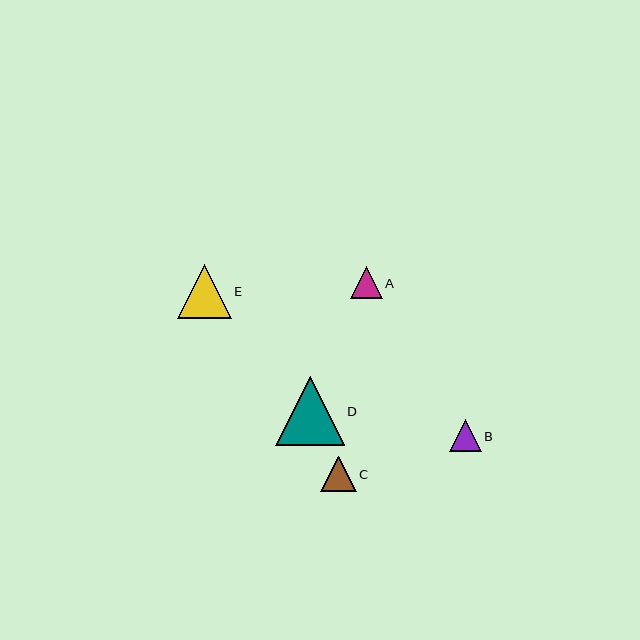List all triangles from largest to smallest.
From largest to smallest: D, E, C, B, A.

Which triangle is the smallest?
Triangle A is the smallest with a size of approximately 32 pixels.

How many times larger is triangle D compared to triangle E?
Triangle D is approximately 1.3 times the size of triangle E.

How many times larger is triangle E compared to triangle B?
Triangle E is approximately 1.7 times the size of triangle B.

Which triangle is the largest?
Triangle D is the largest with a size of approximately 69 pixels.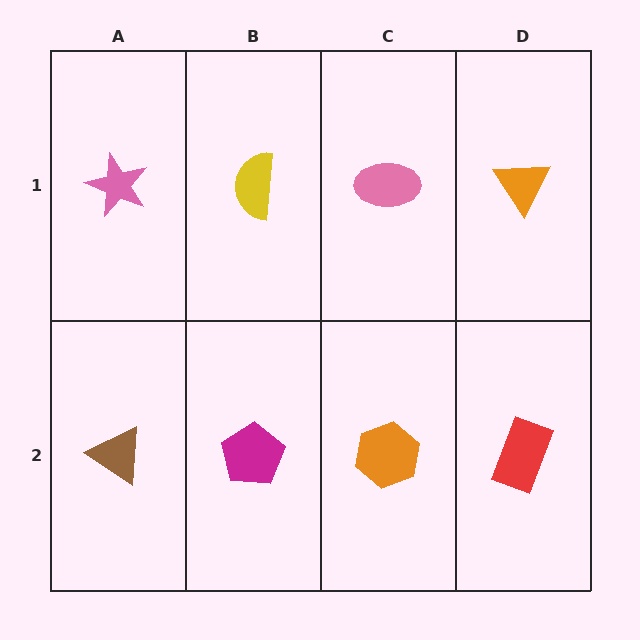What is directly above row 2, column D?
An orange triangle.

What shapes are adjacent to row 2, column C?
A pink ellipse (row 1, column C), a magenta pentagon (row 2, column B), a red rectangle (row 2, column D).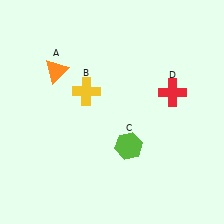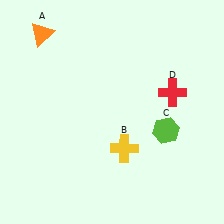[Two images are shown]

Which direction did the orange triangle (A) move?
The orange triangle (A) moved up.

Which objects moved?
The objects that moved are: the orange triangle (A), the yellow cross (B), the lime hexagon (C).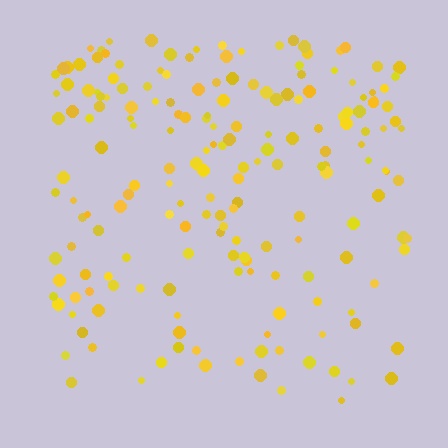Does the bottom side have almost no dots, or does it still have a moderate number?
Still a moderate number, just noticeably fewer than the top.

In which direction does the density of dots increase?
From bottom to top, with the top side densest.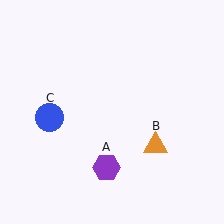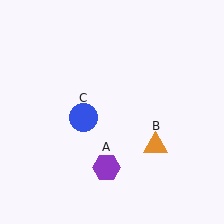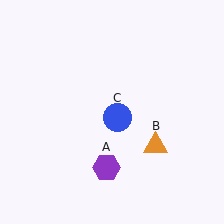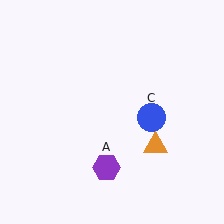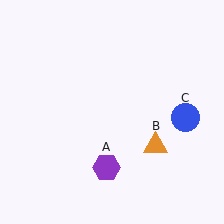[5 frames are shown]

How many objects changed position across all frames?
1 object changed position: blue circle (object C).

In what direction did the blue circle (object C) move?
The blue circle (object C) moved right.